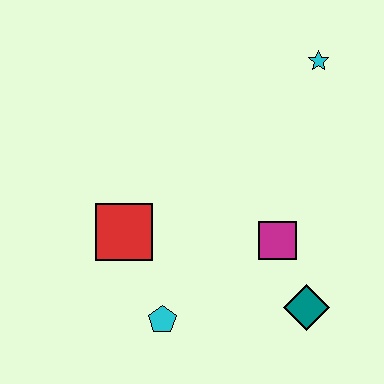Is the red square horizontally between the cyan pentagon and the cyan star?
No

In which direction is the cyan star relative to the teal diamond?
The cyan star is above the teal diamond.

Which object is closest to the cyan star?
The magenta square is closest to the cyan star.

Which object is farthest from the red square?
The cyan star is farthest from the red square.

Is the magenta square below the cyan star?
Yes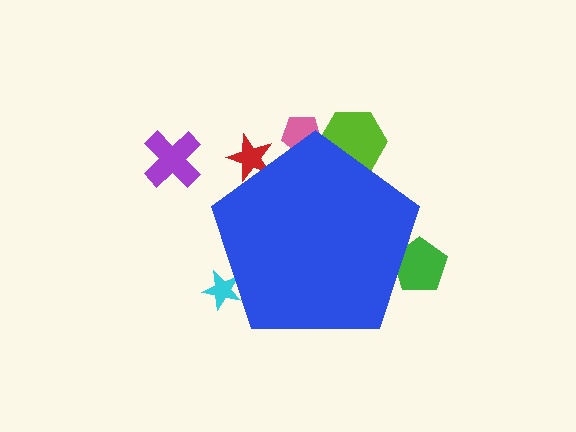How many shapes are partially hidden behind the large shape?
5 shapes are partially hidden.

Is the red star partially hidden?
Yes, the red star is partially hidden behind the blue pentagon.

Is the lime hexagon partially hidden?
Yes, the lime hexagon is partially hidden behind the blue pentagon.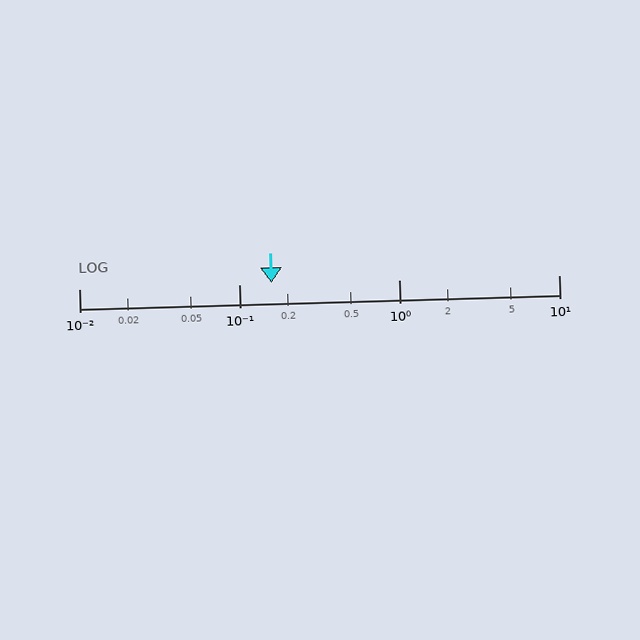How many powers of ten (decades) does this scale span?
The scale spans 3 decades, from 0.01 to 10.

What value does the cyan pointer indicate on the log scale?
The pointer indicates approximately 0.16.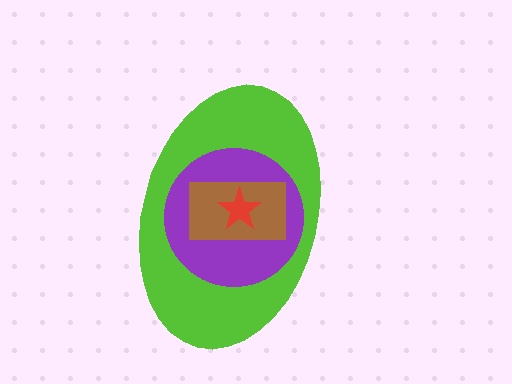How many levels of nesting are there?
4.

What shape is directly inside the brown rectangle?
The red star.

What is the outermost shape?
The lime ellipse.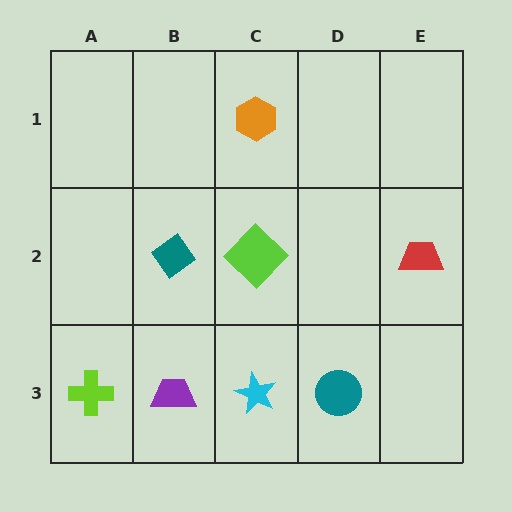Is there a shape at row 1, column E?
No, that cell is empty.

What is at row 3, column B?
A purple trapezoid.